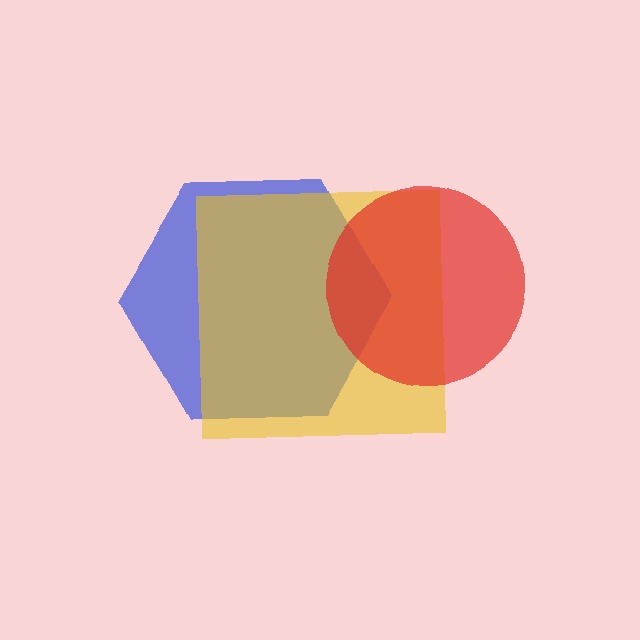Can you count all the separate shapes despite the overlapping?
Yes, there are 3 separate shapes.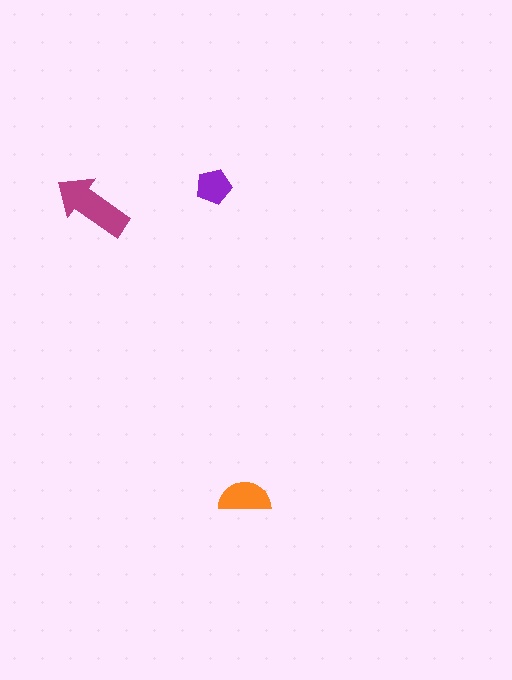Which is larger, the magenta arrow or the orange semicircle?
The magenta arrow.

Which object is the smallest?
The purple pentagon.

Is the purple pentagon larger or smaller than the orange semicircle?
Smaller.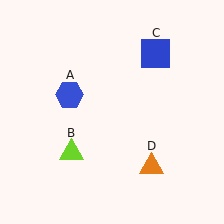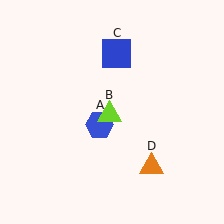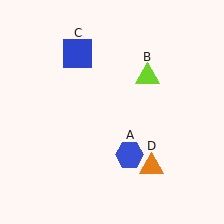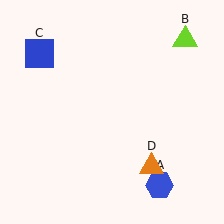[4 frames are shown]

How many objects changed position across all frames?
3 objects changed position: blue hexagon (object A), lime triangle (object B), blue square (object C).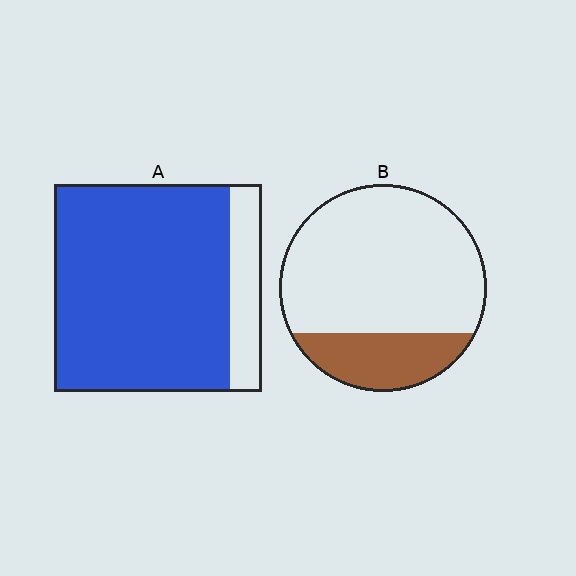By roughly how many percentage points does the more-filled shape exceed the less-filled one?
By roughly 60 percentage points (A over B).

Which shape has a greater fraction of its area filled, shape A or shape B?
Shape A.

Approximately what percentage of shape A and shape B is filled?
A is approximately 85% and B is approximately 25%.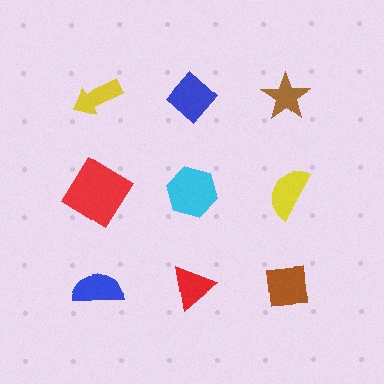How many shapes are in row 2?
3 shapes.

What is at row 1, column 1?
A yellow arrow.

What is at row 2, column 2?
A cyan hexagon.